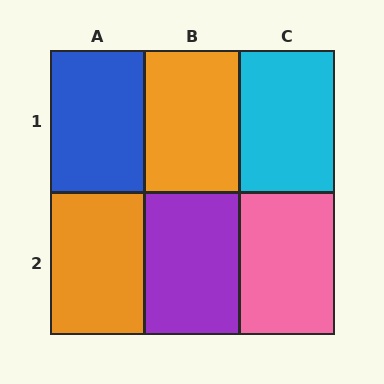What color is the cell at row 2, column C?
Pink.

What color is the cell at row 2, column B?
Purple.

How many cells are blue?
1 cell is blue.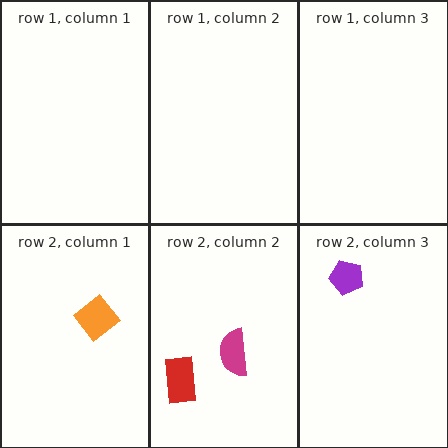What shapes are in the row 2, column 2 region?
The magenta semicircle, the red rectangle.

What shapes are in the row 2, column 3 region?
The purple pentagon.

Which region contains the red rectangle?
The row 2, column 2 region.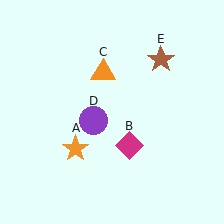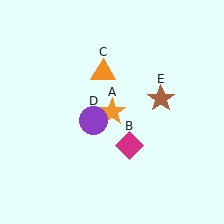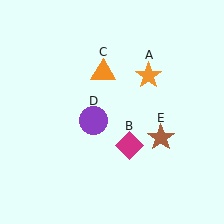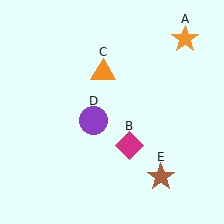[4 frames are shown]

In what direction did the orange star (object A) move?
The orange star (object A) moved up and to the right.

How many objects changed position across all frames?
2 objects changed position: orange star (object A), brown star (object E).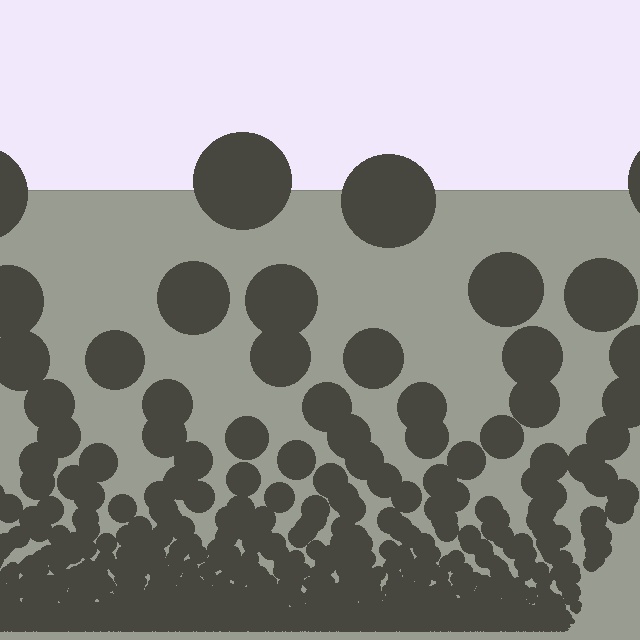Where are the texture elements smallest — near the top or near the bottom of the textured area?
Near the bottom.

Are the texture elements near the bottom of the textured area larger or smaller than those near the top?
Smaller. The gradient is inverted — elements near the bottom are smaller and denser.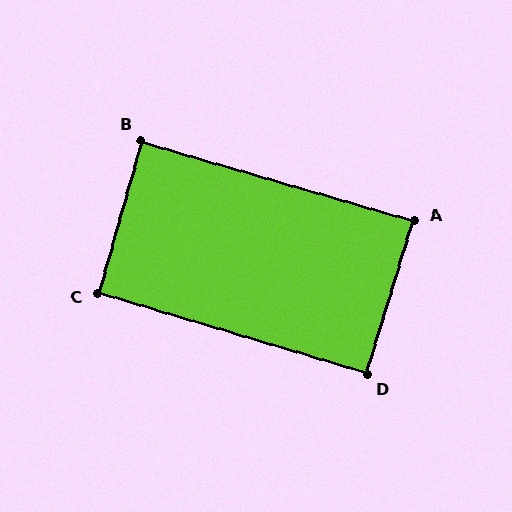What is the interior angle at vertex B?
Approximately 90 degrees (approximately right).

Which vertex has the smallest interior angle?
A, at approximately 89 degrees.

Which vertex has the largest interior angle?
C, at approximately 91 degrees.